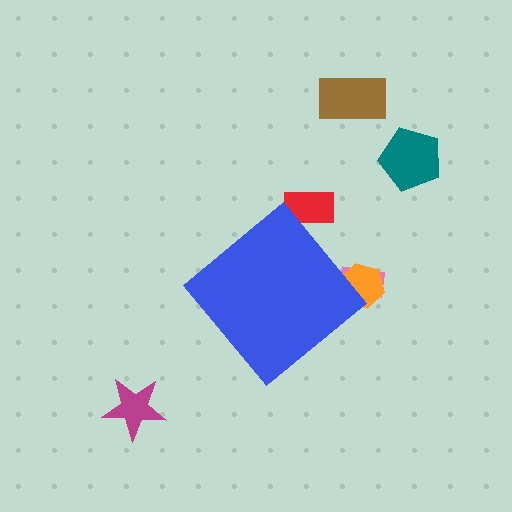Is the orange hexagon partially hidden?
Yes, the orange hexagon is partially hidden behind the blue diamond.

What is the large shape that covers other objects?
A blue diamond.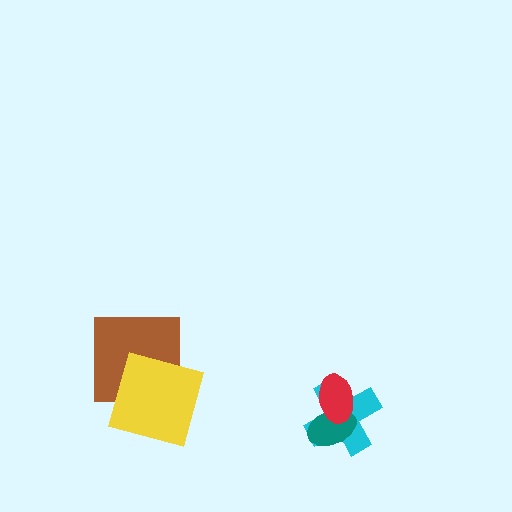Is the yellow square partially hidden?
No, no other shape covers it.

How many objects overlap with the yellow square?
1 object overlaps with the yellow square.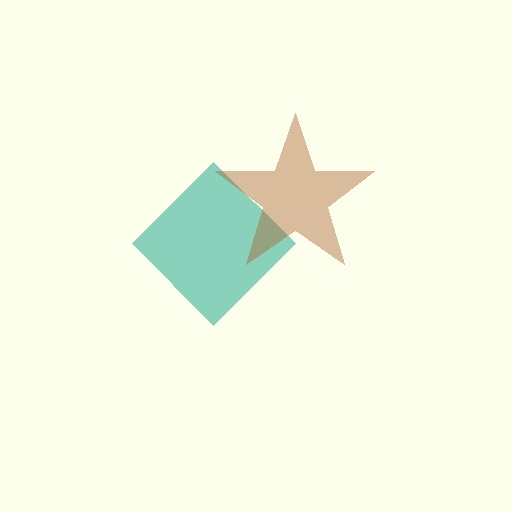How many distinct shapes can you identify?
There are 2 distinct shapes: a teal diamond, a brown star.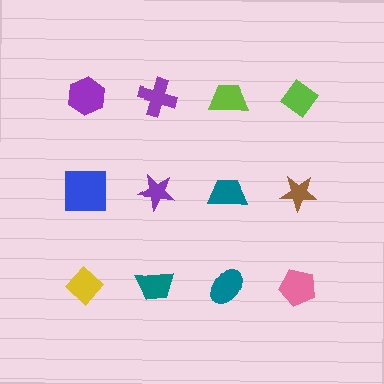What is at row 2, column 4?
A brown star.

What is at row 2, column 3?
A teal trapezoid.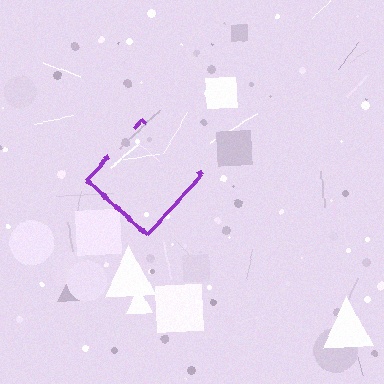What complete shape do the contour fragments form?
The contour fragments form a diamond.